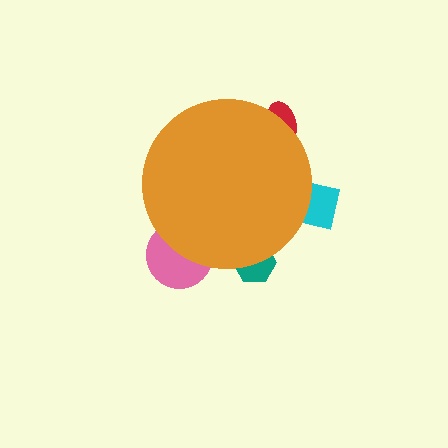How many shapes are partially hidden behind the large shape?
5 shapes are partially hidden.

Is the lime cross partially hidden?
Yes, the lime cross is partially hidden behind the orange circle.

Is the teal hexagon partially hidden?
Yes, the teal hexagon is partially hidden behind the orange circle.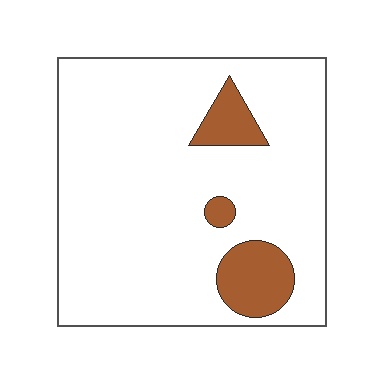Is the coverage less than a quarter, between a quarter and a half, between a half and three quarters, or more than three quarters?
Less than a quarter.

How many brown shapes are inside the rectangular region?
3.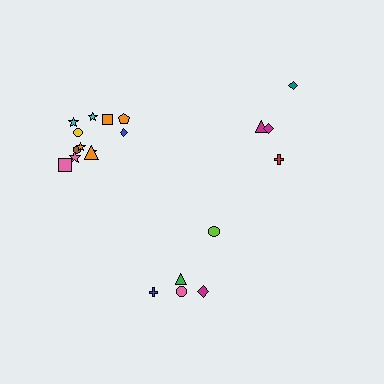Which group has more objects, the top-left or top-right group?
The top-left group.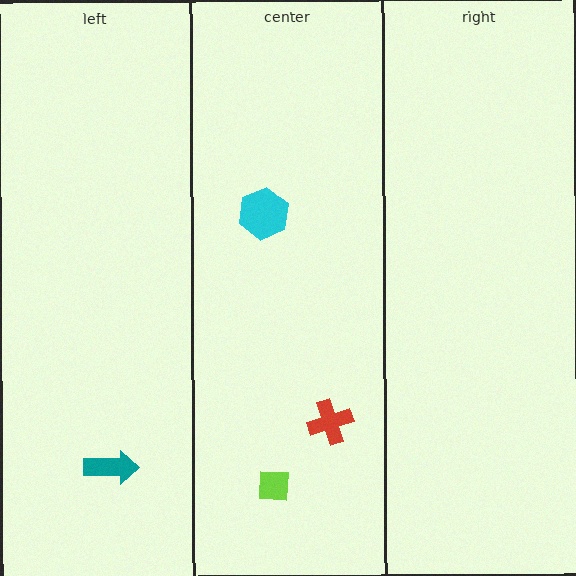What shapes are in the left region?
The teal arrow.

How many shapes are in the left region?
1.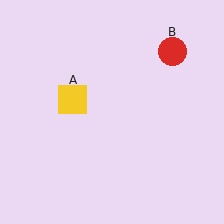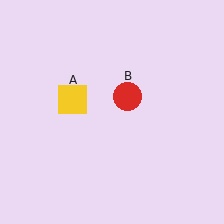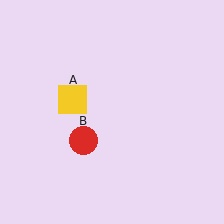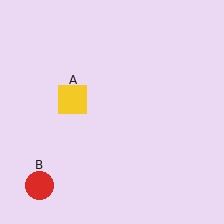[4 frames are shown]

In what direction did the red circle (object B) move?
The red circle (object B) moved down and to the left.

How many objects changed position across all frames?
1 object changed position: red circle (object B).